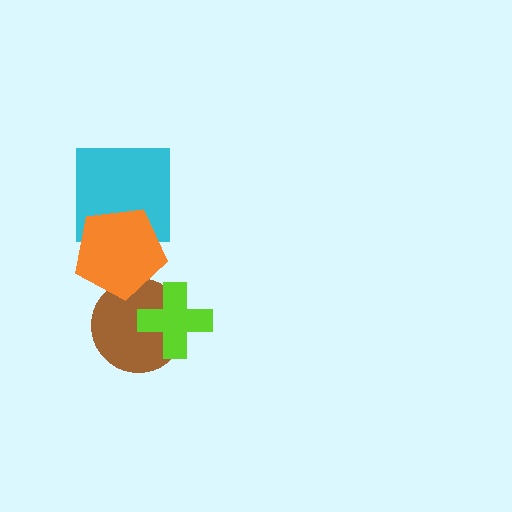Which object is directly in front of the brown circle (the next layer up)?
The lime cross is directly in front of the brown circle.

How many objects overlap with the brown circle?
2 objects overlap with the brown circle.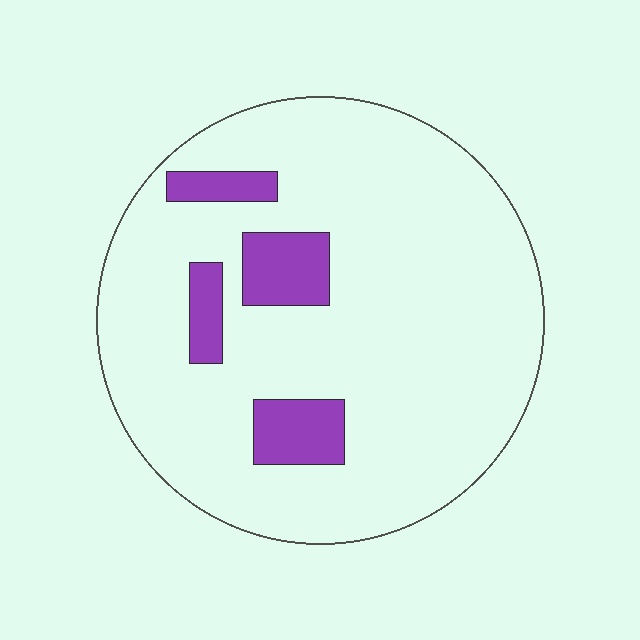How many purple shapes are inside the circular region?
4.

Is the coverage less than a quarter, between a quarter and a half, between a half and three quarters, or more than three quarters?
Less than a quarter.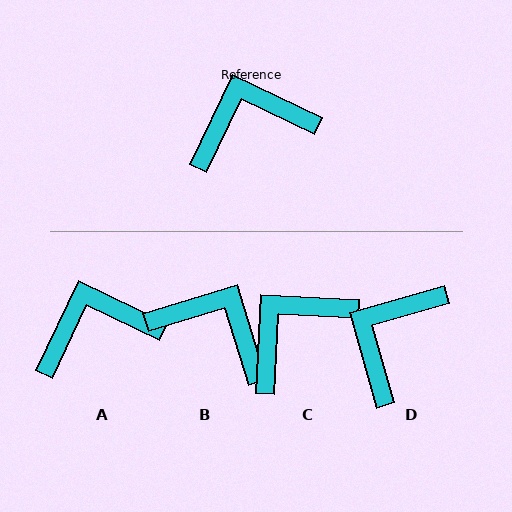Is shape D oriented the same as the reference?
No, it is off by about 42 degrees.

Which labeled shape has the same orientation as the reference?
A.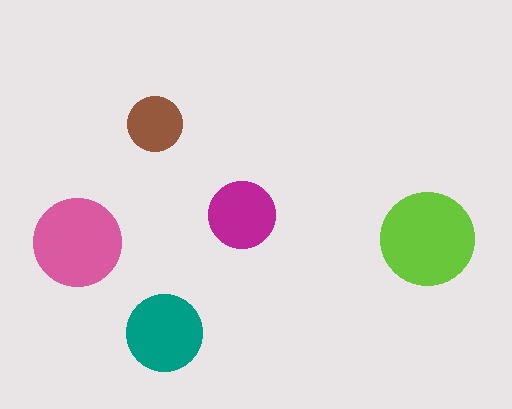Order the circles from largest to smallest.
the lime one, the pink one, the teal one, the magenta one, the brown one.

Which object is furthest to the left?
The pink circle is leftmost.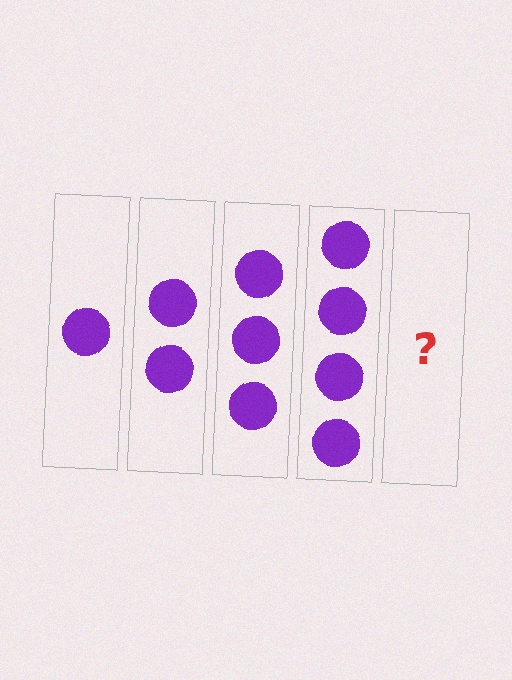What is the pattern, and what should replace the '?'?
The pattern is that each step adds one more circle. The '?' should be 5 circles.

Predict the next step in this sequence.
The next step is 5 circles.